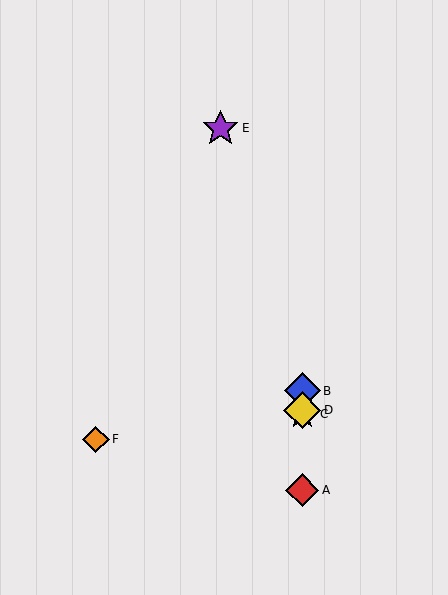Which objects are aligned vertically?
Objects A, B, C, D are aligned vertically.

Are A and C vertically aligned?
Yes, both are at x≈302.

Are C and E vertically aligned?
No, C is at x≈302 and E is at x≈220.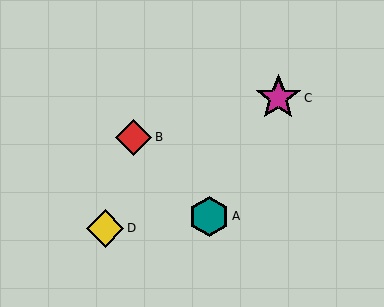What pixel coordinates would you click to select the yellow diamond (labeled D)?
Click at (105, 228) to select the yellow diamond D.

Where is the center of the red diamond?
The center of the red diamond is at (134, 137).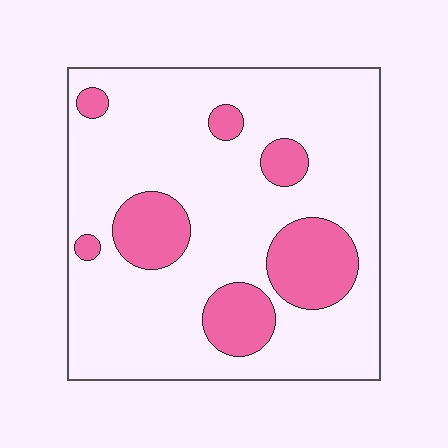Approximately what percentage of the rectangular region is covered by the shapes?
Approximately 20%.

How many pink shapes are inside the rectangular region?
7.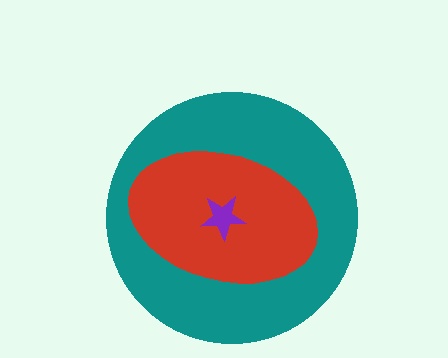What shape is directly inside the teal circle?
The red ellipse.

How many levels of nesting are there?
3.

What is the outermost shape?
The teal circle.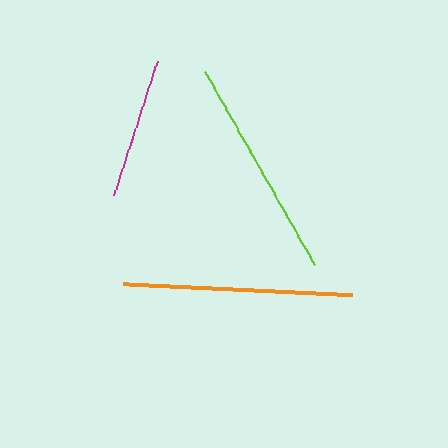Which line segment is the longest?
The orange line is the longest at approximately 228 pixels.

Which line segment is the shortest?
The magenta line is the shortest at approximately 141 pixels.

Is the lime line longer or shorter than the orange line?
The orange line is longer than the lime line.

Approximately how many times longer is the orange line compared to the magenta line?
The orange line is approximately 1.6 times the length of the magenta line.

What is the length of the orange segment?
The orange segment is approximately 228 pixels long.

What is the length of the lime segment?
The lime segment is approximately 222 pixels long.